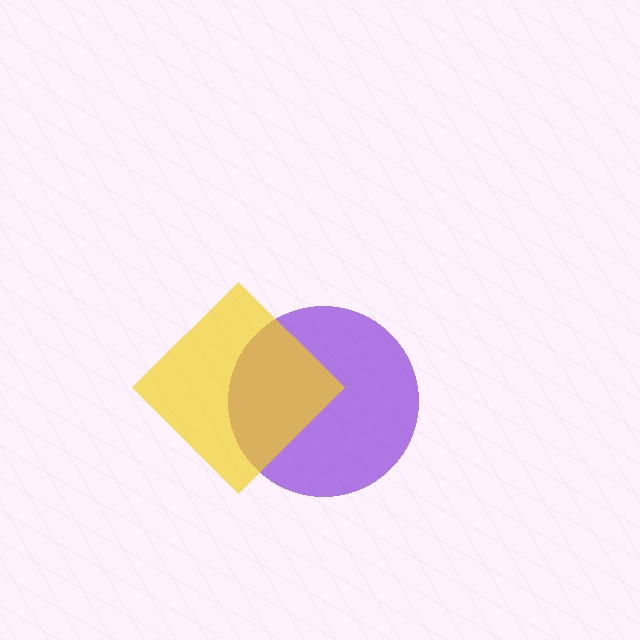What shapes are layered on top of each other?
The layered shapes are: a purple circle, a yellow diamond.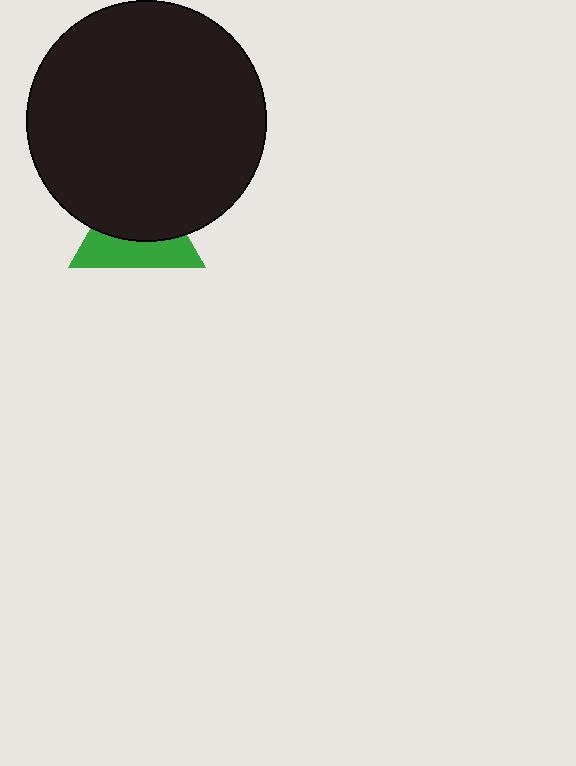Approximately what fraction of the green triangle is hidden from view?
Roughly 57% of the green triangle is hidden behind the black circle.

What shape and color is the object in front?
The object in front is a black circle.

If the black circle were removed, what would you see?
You would see the complete green triangle.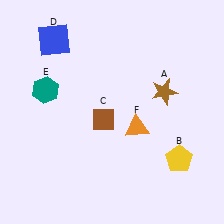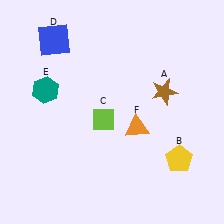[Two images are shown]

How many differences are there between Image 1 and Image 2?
There is 1 difference between the two images.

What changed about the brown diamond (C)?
In Image 1, C is brown. In Image 2, it changed to lime.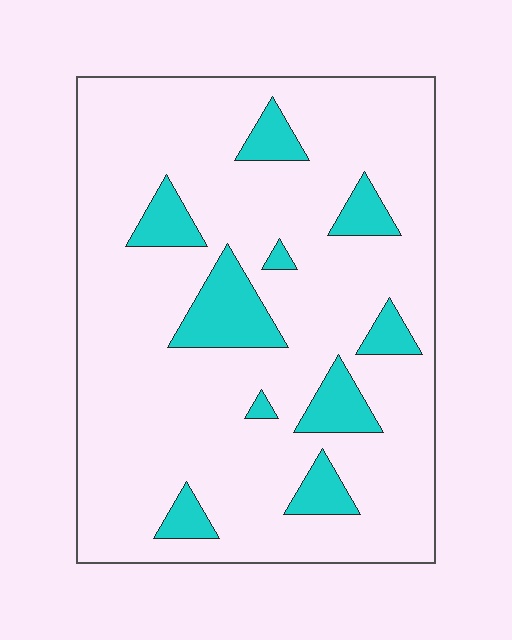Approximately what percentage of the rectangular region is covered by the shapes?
Approximately 15%.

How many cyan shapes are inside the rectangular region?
10.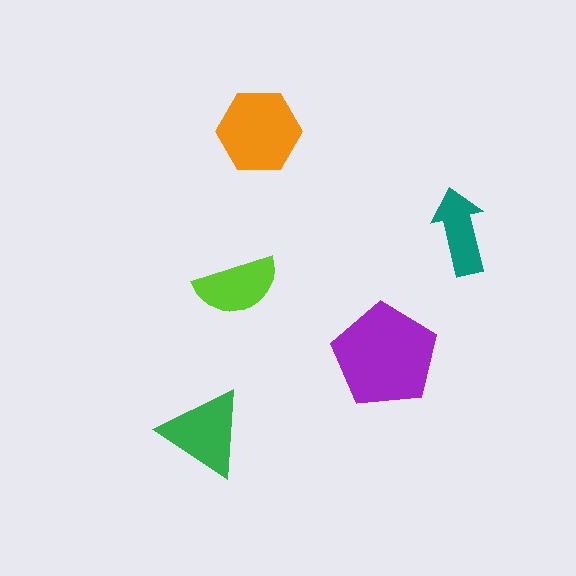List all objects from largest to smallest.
The purple pentagon, the orange hexagon, the green triangle, the lime semicircle, the teal arrow.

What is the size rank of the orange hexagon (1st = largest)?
2nd.